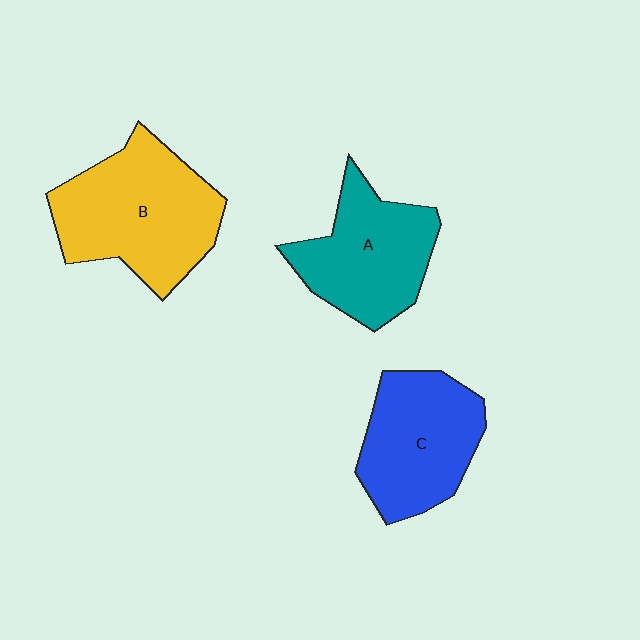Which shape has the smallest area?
Shape A (teal).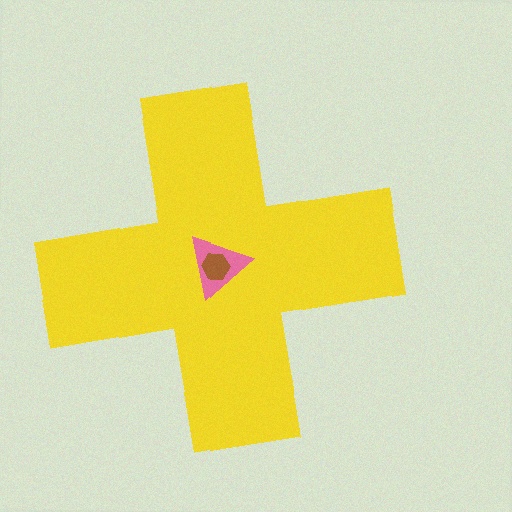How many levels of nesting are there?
3.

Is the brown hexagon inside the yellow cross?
Yes.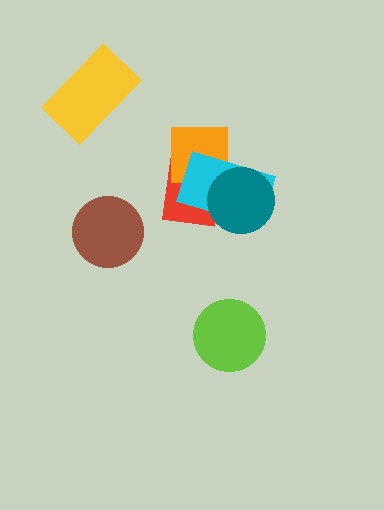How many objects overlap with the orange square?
2 objects overlap with the orange square.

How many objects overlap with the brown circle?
0 objects overlap with the brown circle.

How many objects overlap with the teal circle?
2 objects overlap with the teal circle.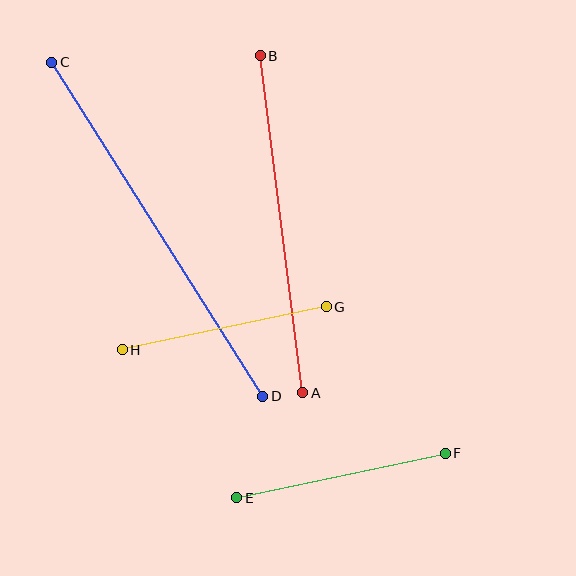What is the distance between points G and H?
The distance is approximately 208 pixels.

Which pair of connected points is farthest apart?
Points C and D are farthest apart.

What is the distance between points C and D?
The distance is approximately 395 pixels.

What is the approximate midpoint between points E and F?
The midpoint is at approximately (341, 476) pixels.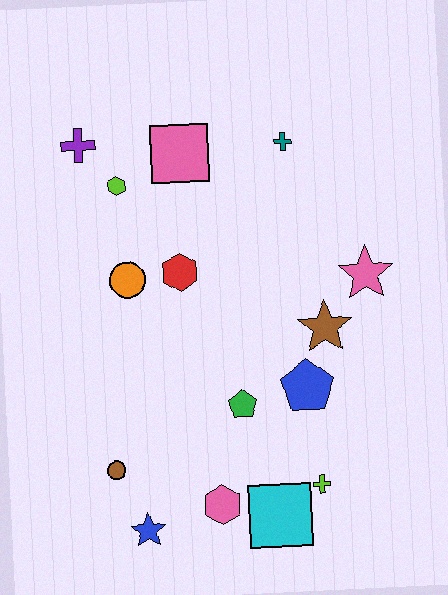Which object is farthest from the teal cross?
The blue star is farthest from the teal cross.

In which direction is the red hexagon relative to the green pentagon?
The red hexagon is above the green pentagon.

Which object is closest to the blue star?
The brown circle is closest to the blue star.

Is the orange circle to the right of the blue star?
No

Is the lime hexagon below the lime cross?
No